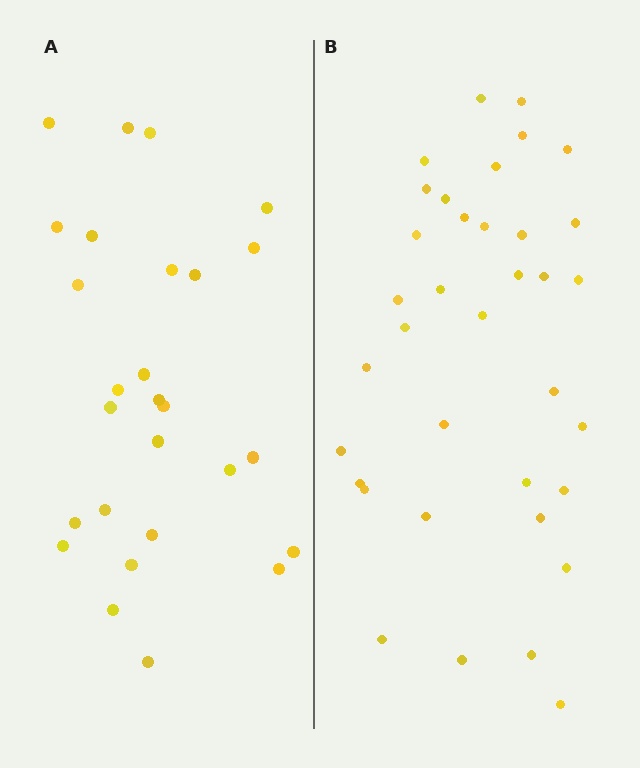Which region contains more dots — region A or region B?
Region B (the right region) has more dots.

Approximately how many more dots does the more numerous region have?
Region B has roughly 8 or so more dots than region A.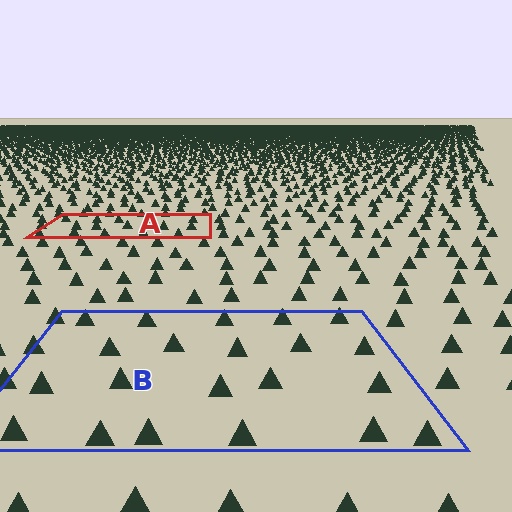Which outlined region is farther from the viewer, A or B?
Region A is farther from the viewer — the texture elements inside it appear smaller and more densely packed.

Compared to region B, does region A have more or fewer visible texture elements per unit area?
Region A has more texture elements per unit area — they are packed more densely because it is farther away.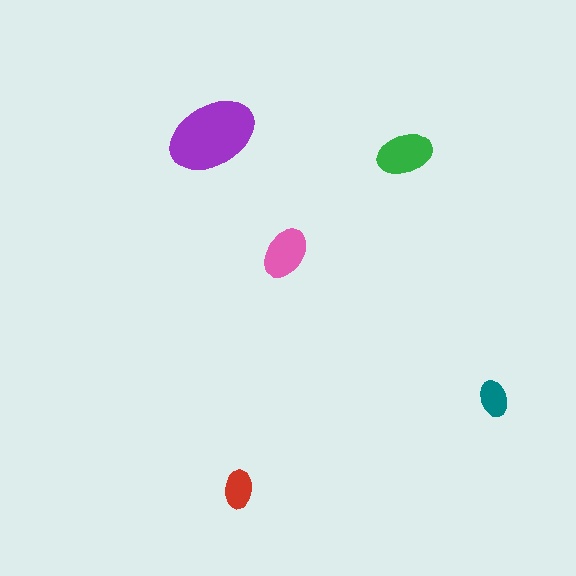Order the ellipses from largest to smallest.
the purple one, the green one, the pink one, the red one, the teal one.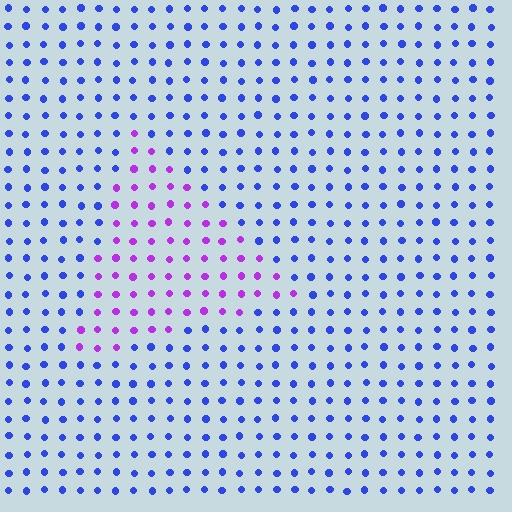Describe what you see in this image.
The image is filled with small blue elements in a uniform arrangement. A triangle-shaped region is visible where the elements are tinted to a slightly different hue, forming a subtle color boundary.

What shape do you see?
I see a triangle.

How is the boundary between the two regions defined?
The boundary is defined purely by a slight shift in hue (about 55 degrees). Spacing, size, and orientation are identical on both sides.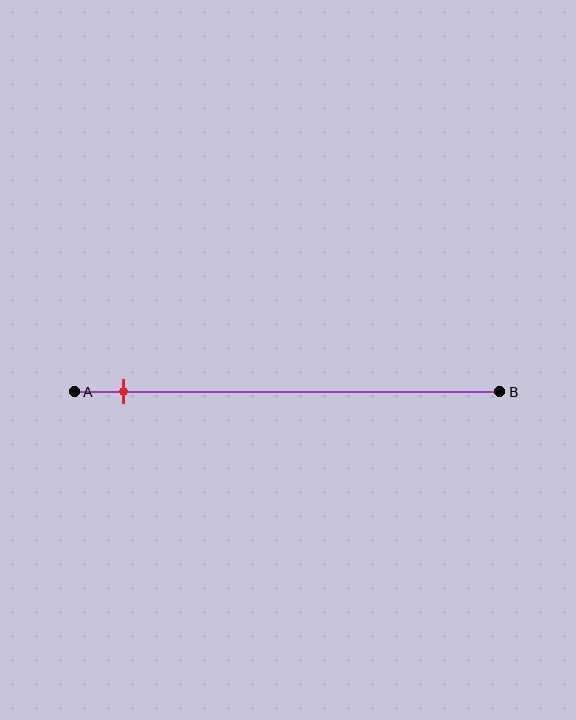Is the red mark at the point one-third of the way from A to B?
No, the mark is at about 10% from A, not at the 33% one-third point.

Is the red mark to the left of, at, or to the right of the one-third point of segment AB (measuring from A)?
The red mark is to the left of the one-third point of segment AB.